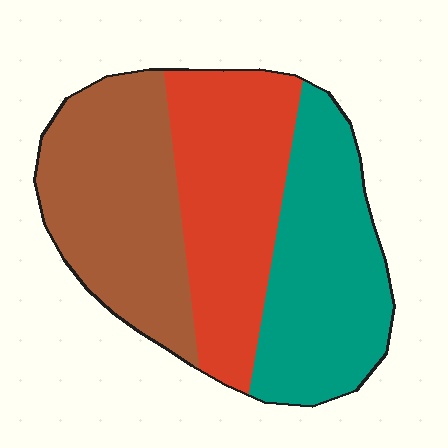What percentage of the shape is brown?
Brown covers around 35% of the shape.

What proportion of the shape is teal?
Teal covers roughly 35% of the shape.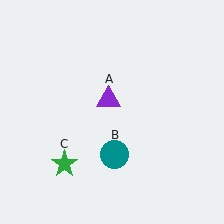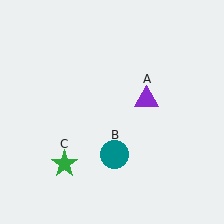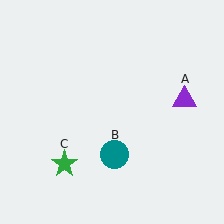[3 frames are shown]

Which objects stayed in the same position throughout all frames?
Teal circle (object B) and green star (object C) remained stationary.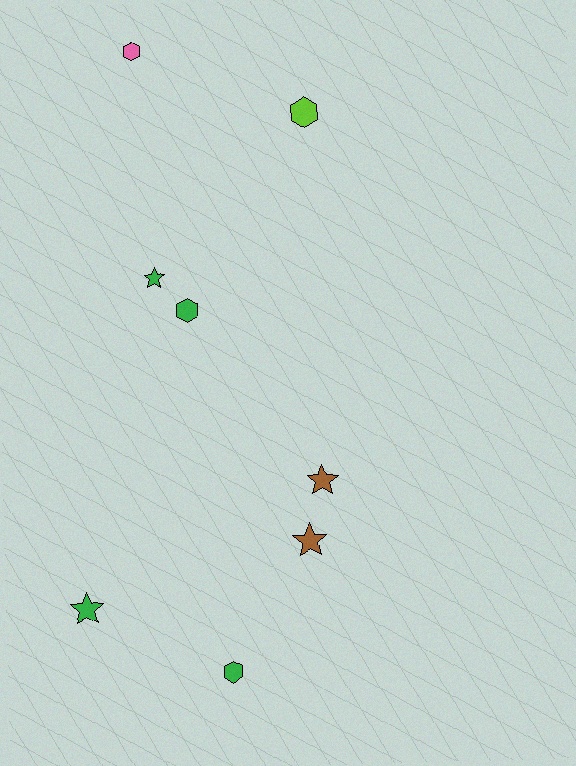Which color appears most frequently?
Green, with 4 objects.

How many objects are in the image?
There are 8 objects.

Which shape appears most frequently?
Hexagon, with 4 objects.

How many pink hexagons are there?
There is 1 pink hexagon.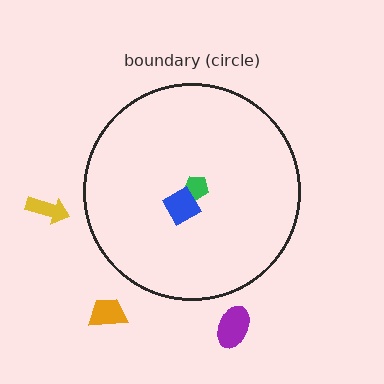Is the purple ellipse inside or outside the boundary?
Outside.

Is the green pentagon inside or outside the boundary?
Inside.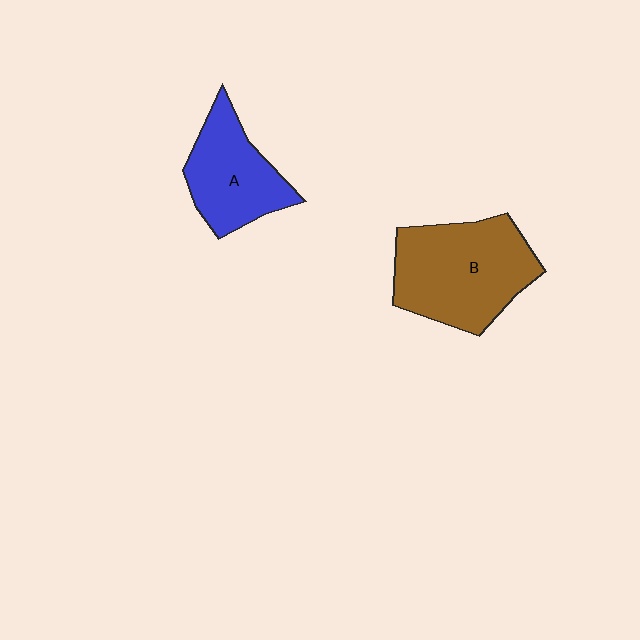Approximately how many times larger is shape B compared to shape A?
Approximately 1.5 times.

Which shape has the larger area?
Shape B (brown).